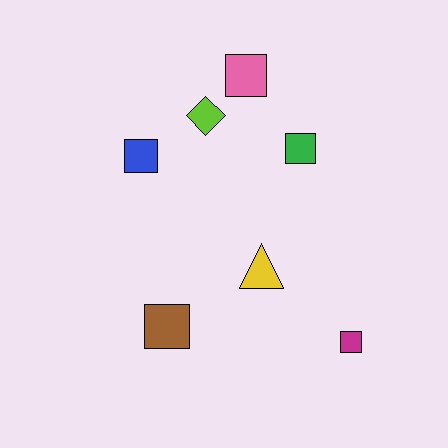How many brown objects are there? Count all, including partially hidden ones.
There is 1 brown object.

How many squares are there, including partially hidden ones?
There are 5 squares.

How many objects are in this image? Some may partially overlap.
There are 7 objects.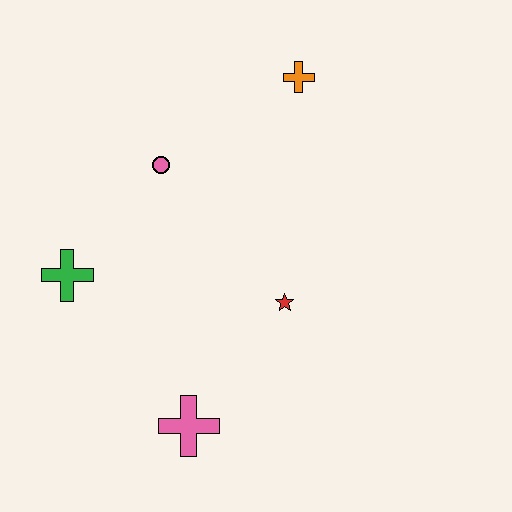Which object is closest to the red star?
The pink cross is closest to the red star.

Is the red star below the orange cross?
Yes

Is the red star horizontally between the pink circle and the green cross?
No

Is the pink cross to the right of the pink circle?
Yes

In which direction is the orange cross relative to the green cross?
The orange cross is to the right of the green cross.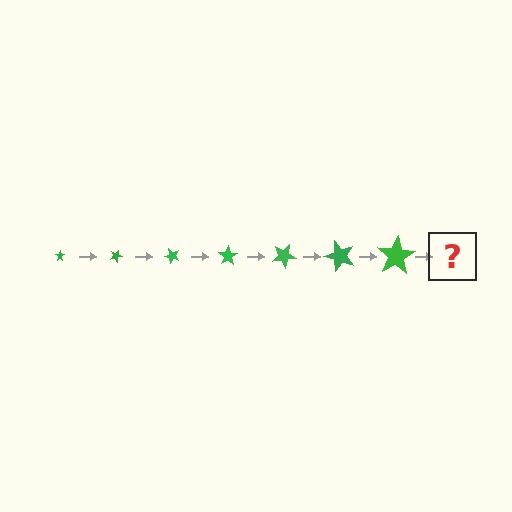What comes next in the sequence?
The next element should be a star, larger than the previous one and rotated 175 degrees from the start.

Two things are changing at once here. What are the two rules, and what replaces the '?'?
The two rules are that the star grows larger each step and it rotates 25 degrees each step. The '?' should be a star, larger than the previous one and rotated 175 degrees from the start.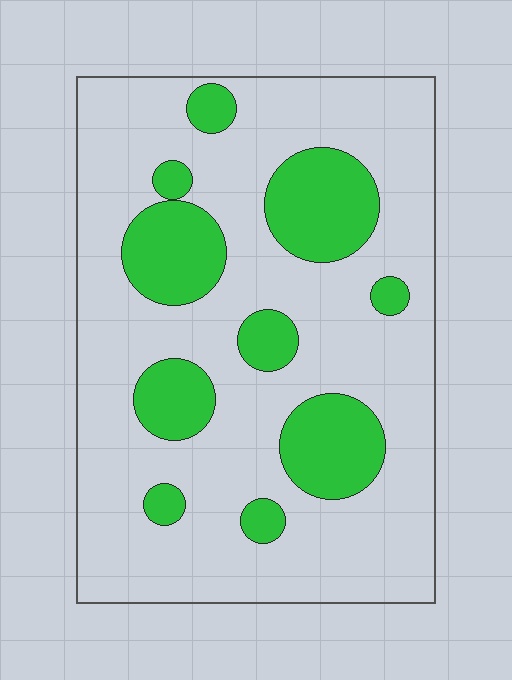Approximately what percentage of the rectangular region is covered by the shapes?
Approximately 25%.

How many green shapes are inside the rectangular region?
10.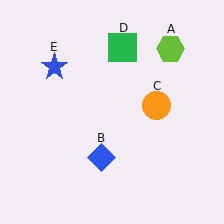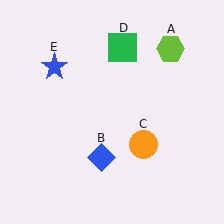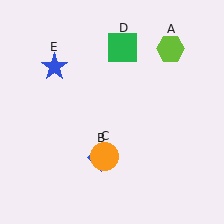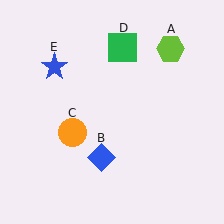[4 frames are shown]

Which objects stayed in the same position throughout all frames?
Lime hexagon (object A) and blue diamond (object B) and green square (object D) and blue star (object E) remained stationary.